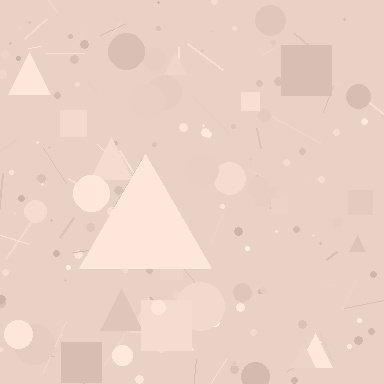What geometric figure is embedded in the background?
A triangle is embedded in the background.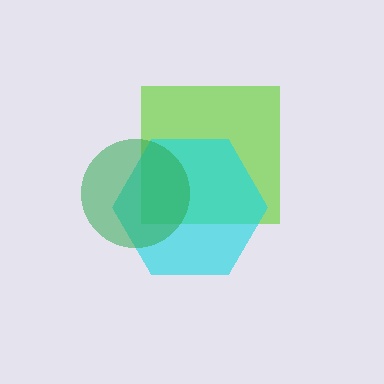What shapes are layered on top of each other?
The layered shapes are: a lime square, a cyan hexagon, a green circle.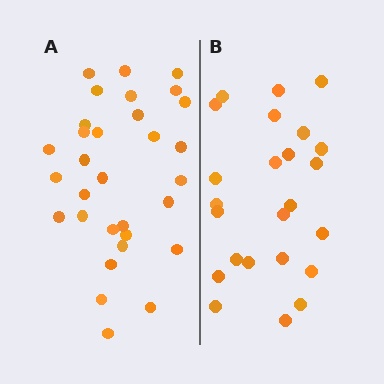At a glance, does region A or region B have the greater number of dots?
Region A (the left region) has more dots.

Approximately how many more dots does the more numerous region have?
Region A has roughly 8 or so more dots than region B.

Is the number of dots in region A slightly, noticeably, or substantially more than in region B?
Region A has noticeably more, but not dramatically so. The ratio is roughly 1.3 to 1.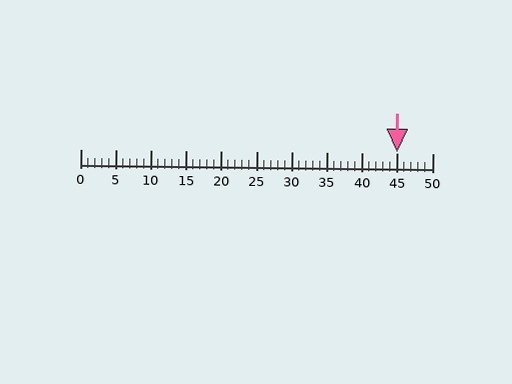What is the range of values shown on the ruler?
The ruler shows values from 0 to 50.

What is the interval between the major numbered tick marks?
The major tick marks are spaced 5 units apart.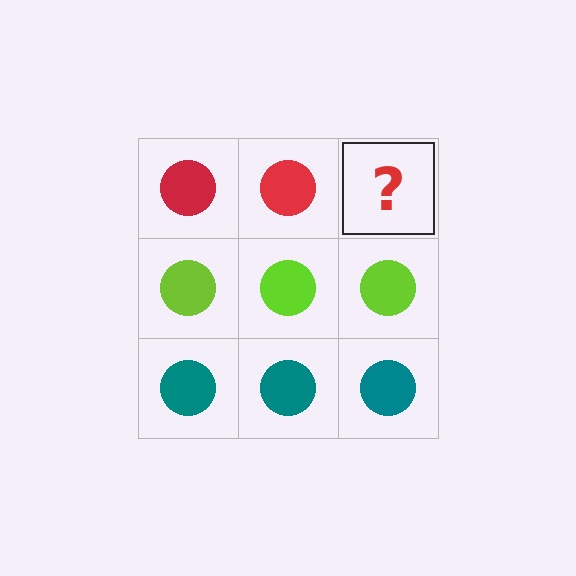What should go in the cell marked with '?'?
The missing cell should contain a red circle.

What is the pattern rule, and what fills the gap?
The rule is that each row has a consistent color. The gap should be filled with a red circle.